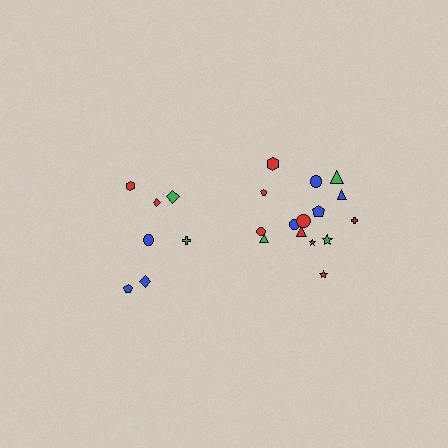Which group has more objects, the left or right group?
The right group.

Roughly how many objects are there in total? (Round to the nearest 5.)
Roughly 20 objects in total.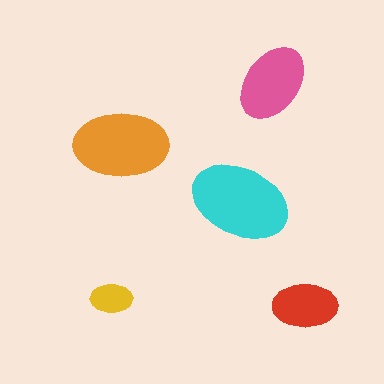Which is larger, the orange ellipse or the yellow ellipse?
The orange one.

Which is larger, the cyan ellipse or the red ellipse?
The cyan one.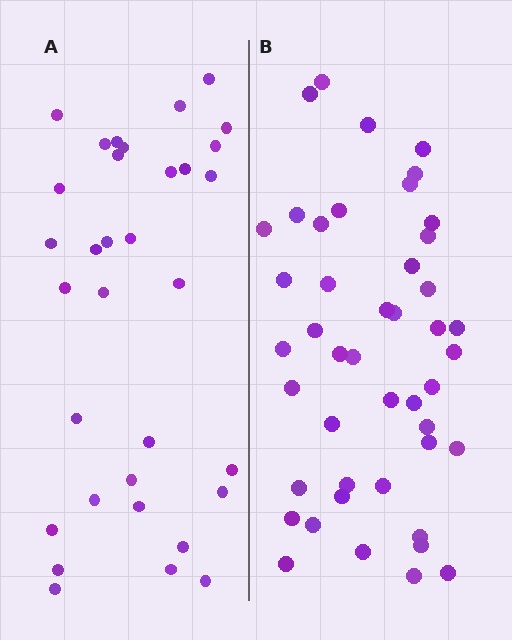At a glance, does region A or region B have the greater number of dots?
Region B (the right region) has more dots.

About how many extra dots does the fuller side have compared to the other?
Region B has roughly 12 or so more dots than region A.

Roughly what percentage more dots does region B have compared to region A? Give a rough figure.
About 35% more.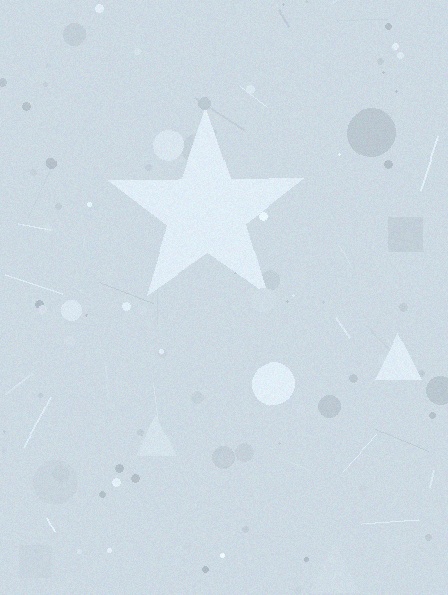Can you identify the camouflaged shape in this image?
The camouflaged shape is a star.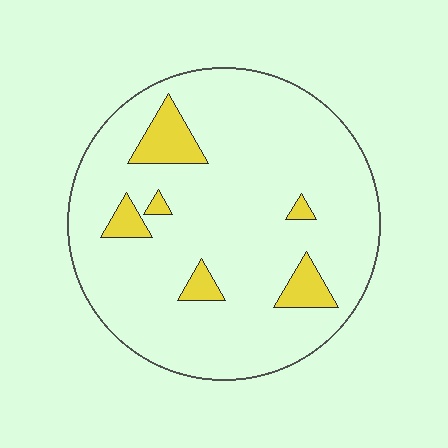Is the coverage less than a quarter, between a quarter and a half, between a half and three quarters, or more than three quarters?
Less than a quarter.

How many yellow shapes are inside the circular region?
6.